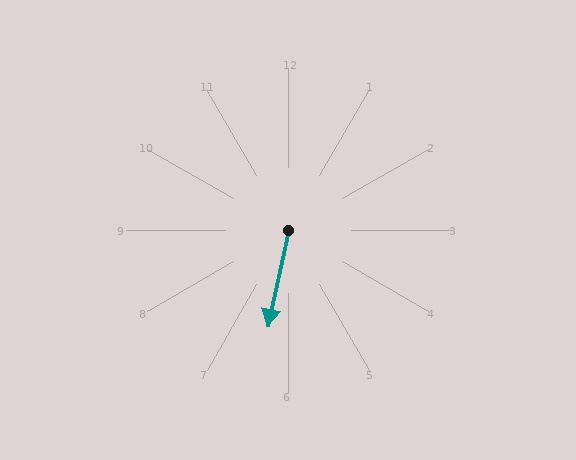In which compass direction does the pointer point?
South.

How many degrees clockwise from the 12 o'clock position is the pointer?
Approximately 192 degrees.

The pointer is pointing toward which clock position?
Roughly 6 o'clock.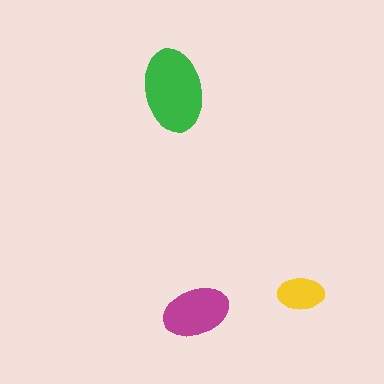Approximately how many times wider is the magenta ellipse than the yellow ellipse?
About 1.5 times wider.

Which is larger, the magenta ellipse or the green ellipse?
The green one.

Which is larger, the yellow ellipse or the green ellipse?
The green one.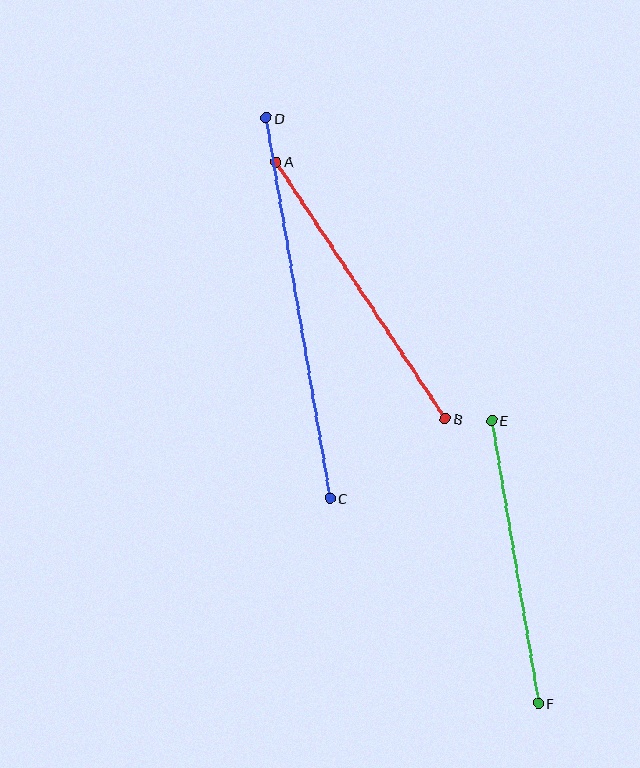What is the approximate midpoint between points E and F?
The midpoint is at approximately (515, 562) pixels.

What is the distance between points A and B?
The distance is approximately 307 pixels.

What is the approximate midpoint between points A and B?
The midpoint is at approximately (361, 290) pixels.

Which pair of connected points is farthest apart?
Points C and D are farthest apart.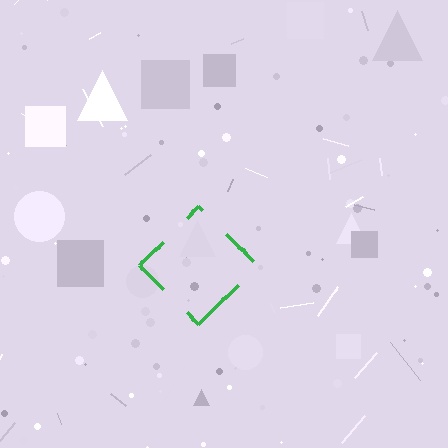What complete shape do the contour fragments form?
The contour fragments form a diamond.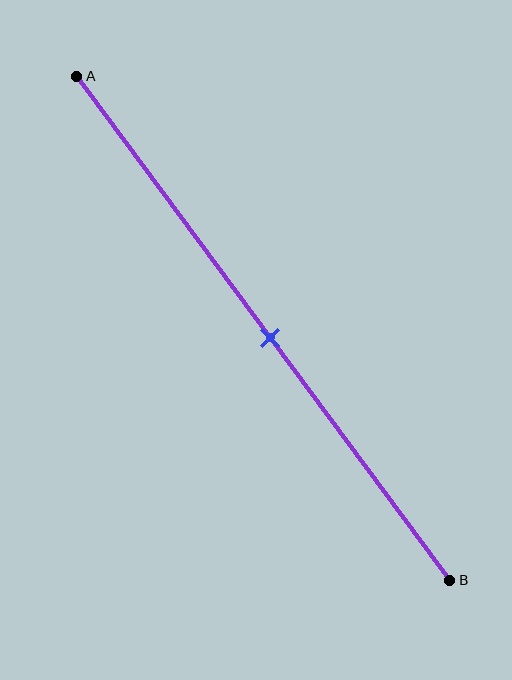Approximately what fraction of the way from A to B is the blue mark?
The blue mark is approximately 50% of the way from A to B.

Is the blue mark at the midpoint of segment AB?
Yes, the mark is approximately at the midpoint.